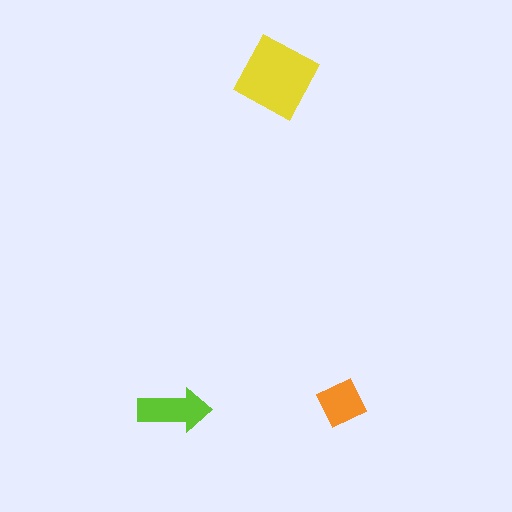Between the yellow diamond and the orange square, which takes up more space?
The yellow diamond.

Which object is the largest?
The yellow diamond.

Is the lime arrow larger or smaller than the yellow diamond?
Smaller.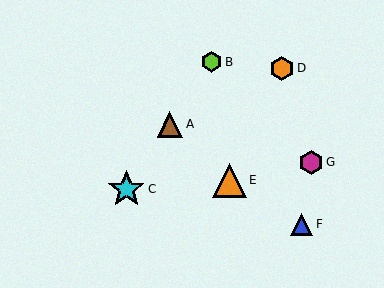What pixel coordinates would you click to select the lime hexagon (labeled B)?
Click at (212, 62) to select the lime hexagon B.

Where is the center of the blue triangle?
The center of the blue triangle is at (301, 224).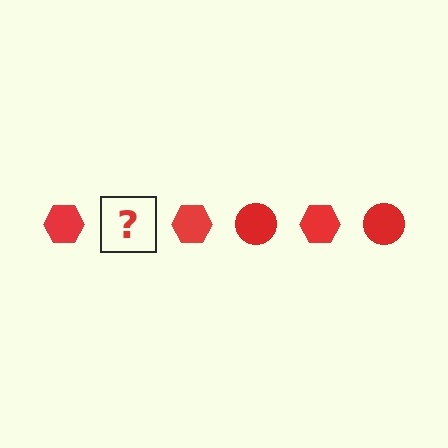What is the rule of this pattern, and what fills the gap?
The rule is that the pattern cycles through hexagon, circle shapes in red. The gap should be filled with a red circle.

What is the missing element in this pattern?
The missing element is a red circle.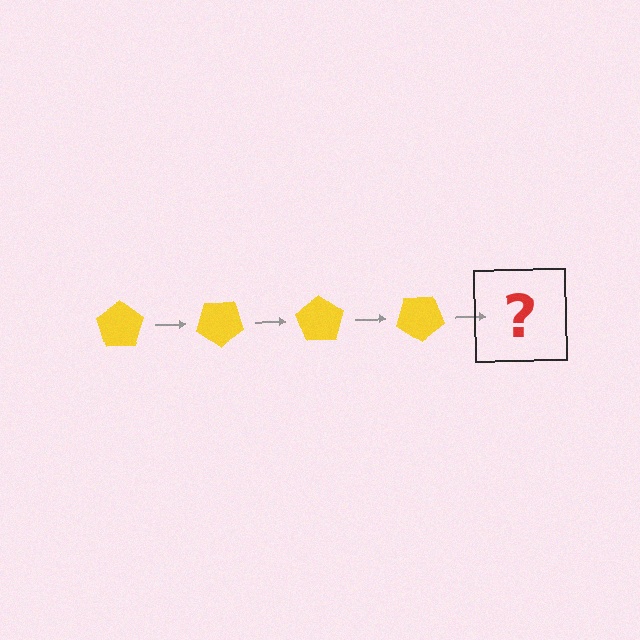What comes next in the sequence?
The next element should be a yellow pentagon rotated 140 degrees.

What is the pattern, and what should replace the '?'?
The pattern is that the pentagon rotates 35 degrees each step. The '?' should be a yellow pentagon rotated 140 degrees.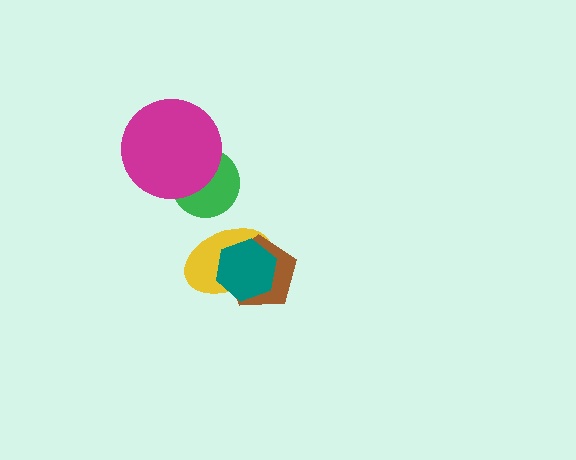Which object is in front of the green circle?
The magenta circle is in front of the green circle.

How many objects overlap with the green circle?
1 object overlaps with the green circle.